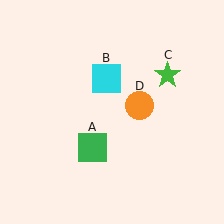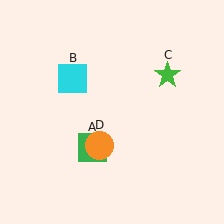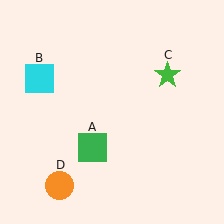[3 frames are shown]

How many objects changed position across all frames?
2 objects changed position: cyan square (object B), orange circle (object D).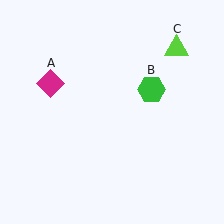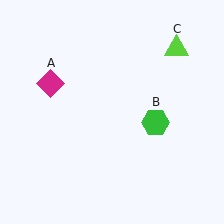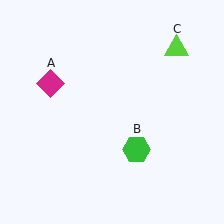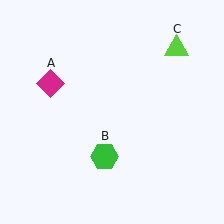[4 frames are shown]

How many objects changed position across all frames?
1 object changed position: green hexagon (object B).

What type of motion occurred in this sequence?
The green hexagon (object B) rotated clockwise around the center of the scene.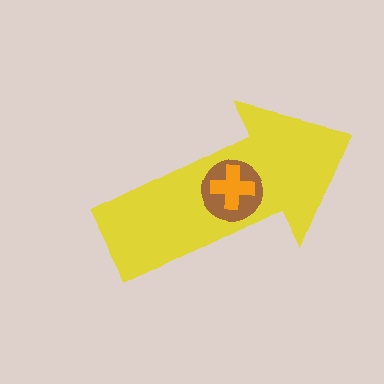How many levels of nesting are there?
3.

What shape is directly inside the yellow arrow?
The brown circle.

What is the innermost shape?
The orange cross.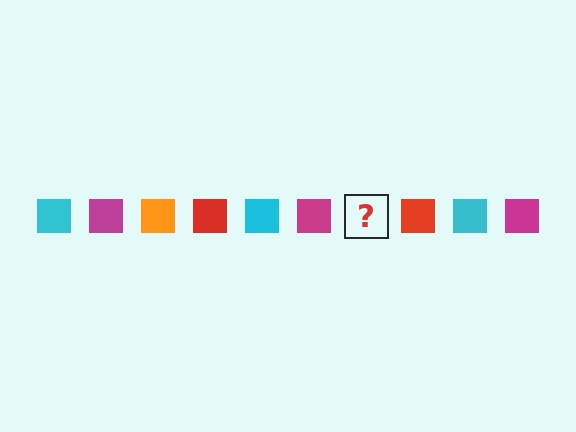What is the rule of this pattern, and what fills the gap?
The rule is that the pattern cycles through cyan, magenta, orange, red squares. The gap should be filled with an orange square.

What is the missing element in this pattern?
The missing element is an orange square.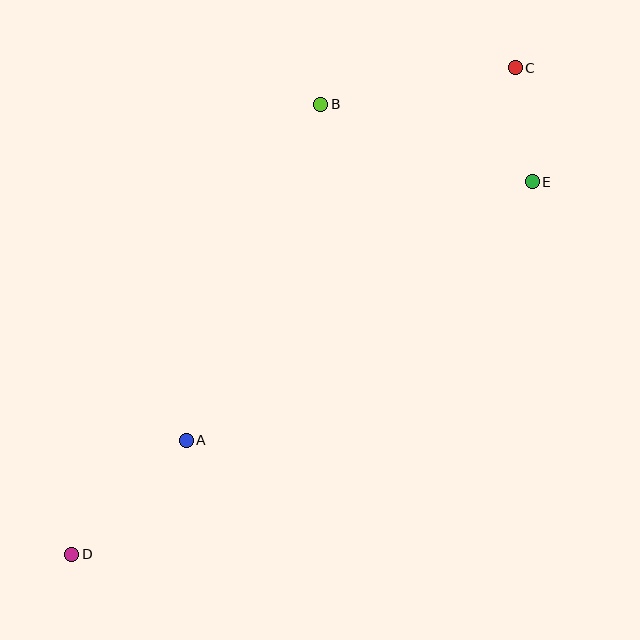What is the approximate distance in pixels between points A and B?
The distance between A and B is approximately 362 pixels.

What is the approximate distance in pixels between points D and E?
The distance between D and E is approximately 592 pixels.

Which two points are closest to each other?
Points C and E are closest to each other.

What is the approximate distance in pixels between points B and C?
The distance between B and C is approximately 198 pixels.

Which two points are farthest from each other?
Points C and D are farthest from each other.